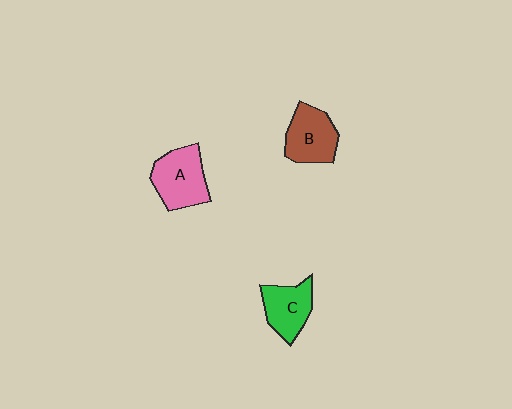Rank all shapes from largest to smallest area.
From largest to smallest: A (pink), B (brown), C (green).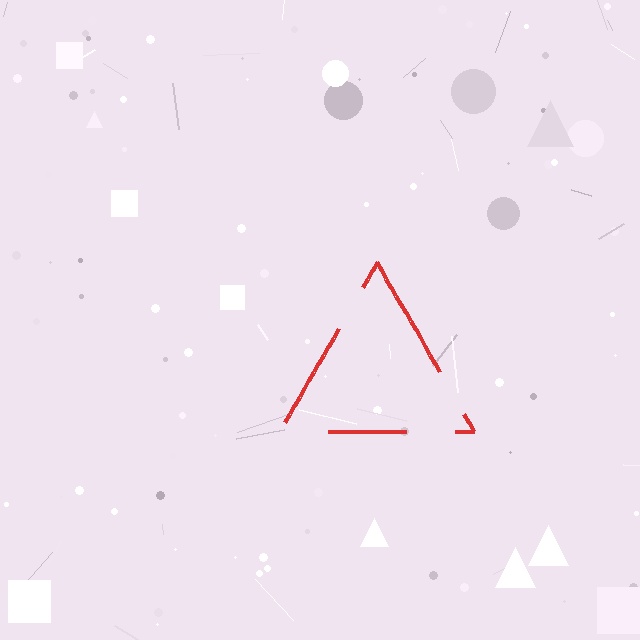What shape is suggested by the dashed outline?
The dashed outline suggests a triangle.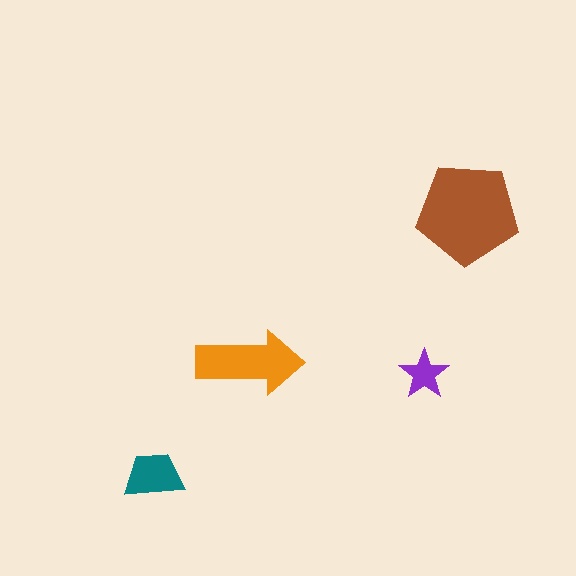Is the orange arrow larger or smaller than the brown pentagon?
Smaller.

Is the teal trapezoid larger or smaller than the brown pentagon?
Smaller.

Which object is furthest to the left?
The teal trapezoid is leftmost.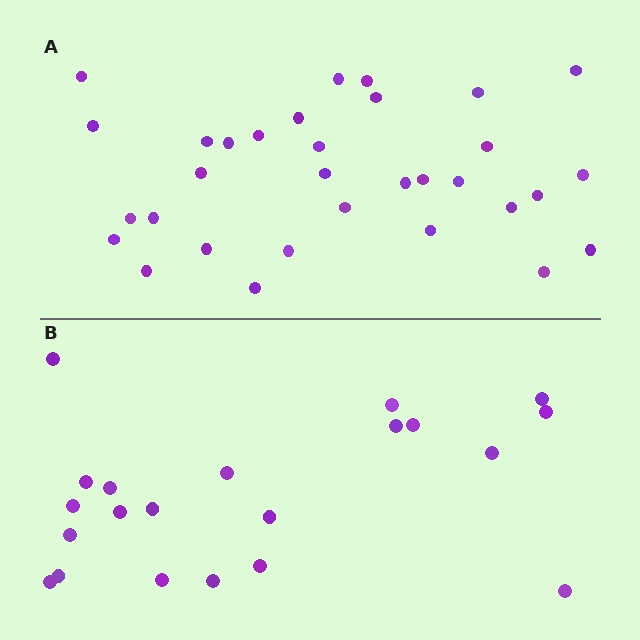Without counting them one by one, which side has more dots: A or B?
Region A (the top region) has more dots.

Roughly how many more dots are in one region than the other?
Region A has roughly 12 or so more dots than region B.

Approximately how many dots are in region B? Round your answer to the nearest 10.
About 20 dots. (The exact count is 21, which rounds to 20.)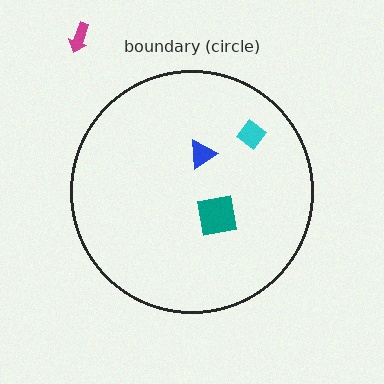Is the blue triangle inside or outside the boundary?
Inside.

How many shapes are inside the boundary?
3 inside, 1 outside.